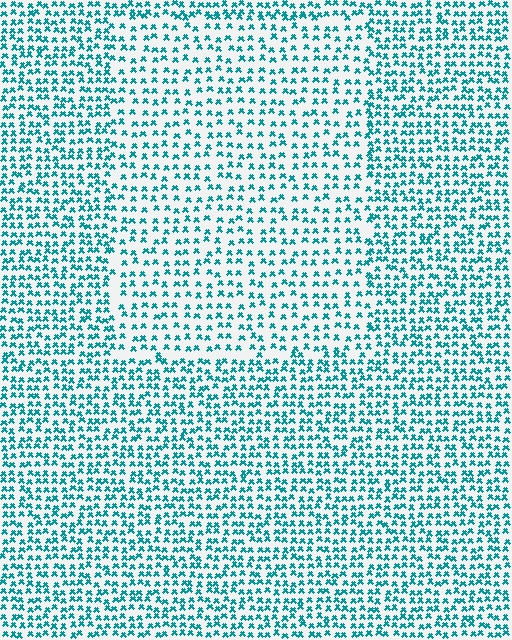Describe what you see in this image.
The image contains small teal elements arranged at two different densities. A rectangle-shaped region is visible where the elements are less densely packed than the surrounding area.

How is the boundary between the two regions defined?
The boundary is defined by a change in element density (approximately 1.6x ratio). All elements are the same color, size, and shape.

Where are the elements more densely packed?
The elements are more densely packed outside the rectangle boundary.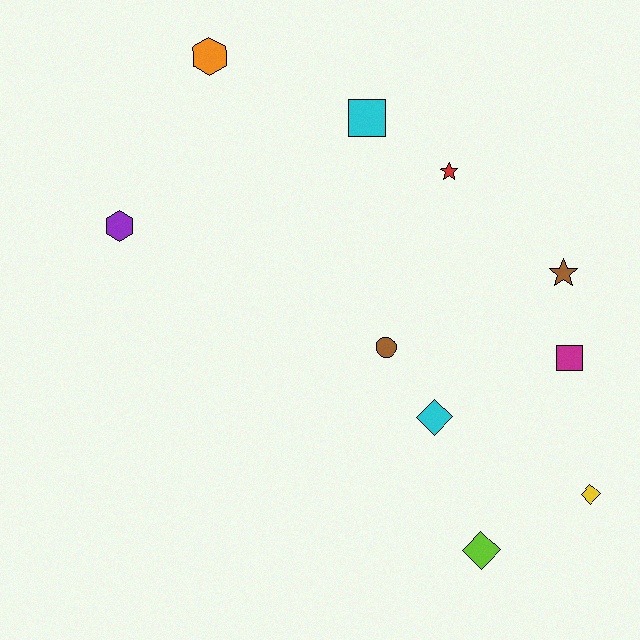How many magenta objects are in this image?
There is 1 magenta object.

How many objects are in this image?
There are 10 objects.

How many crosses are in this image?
There are no crosses.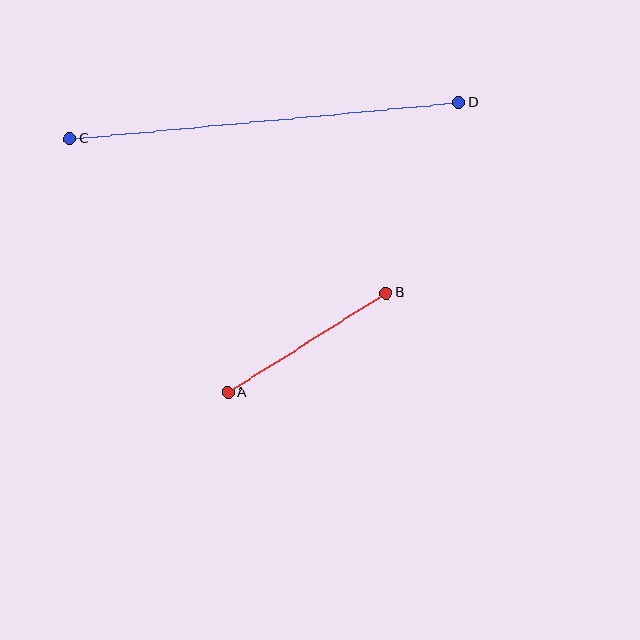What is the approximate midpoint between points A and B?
The midpoint is at approximately (307, 342) pixels.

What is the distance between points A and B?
The distance is approximately 187 pixels.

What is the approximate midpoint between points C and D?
The midpoint is at approximately (265, 120) pixels.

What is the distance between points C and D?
The distance is approximately 391 pixels.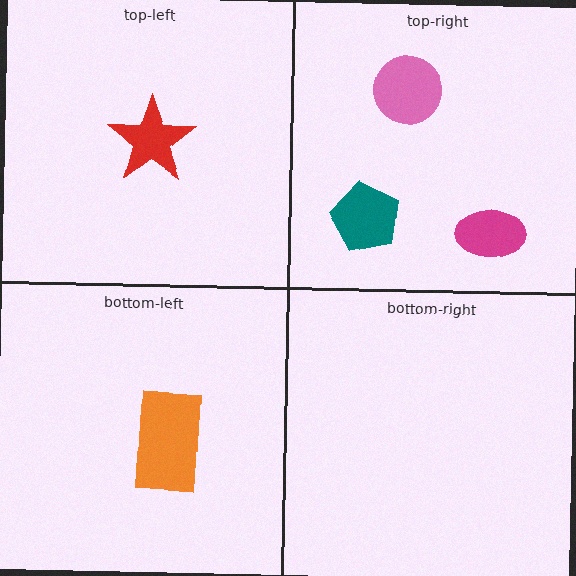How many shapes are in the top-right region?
3.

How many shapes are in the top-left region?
1.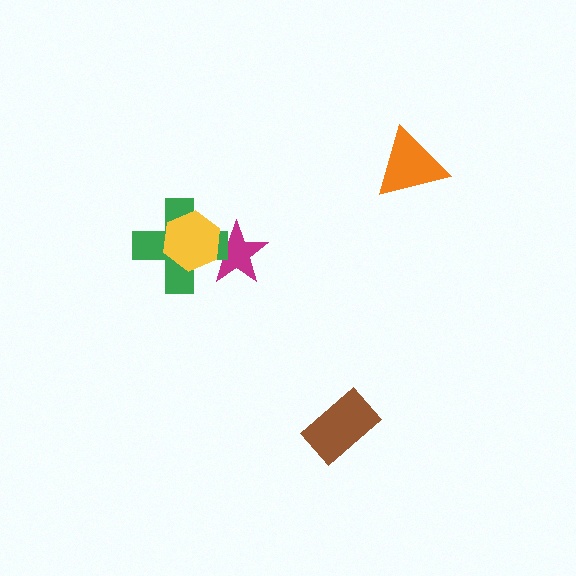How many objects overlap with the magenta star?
2 objects overlap with the magenta star.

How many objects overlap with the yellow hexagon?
2 objects overlap with the yellow hexagon.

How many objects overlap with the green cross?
2 objects overlap with the green cross.